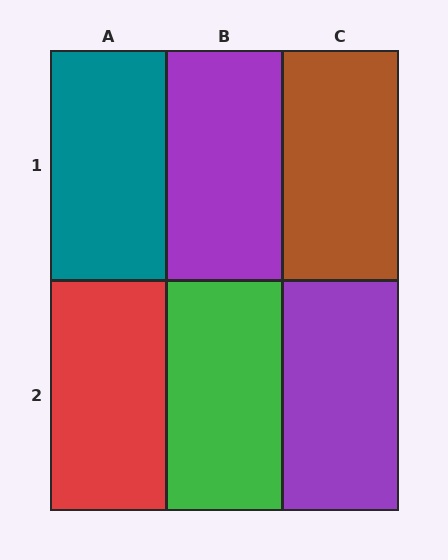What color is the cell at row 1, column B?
Purple.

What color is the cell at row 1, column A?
Teal.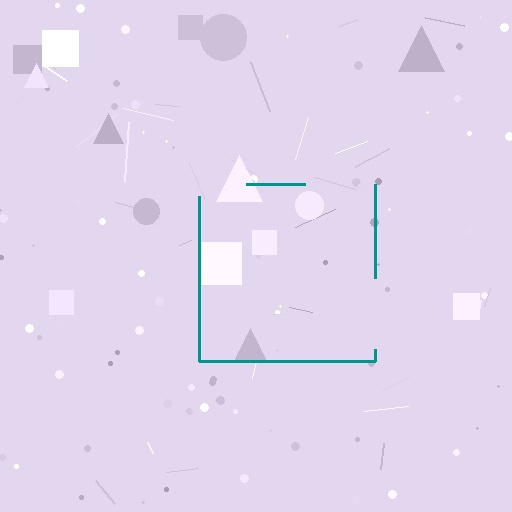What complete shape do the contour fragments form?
The contour fragments form a square.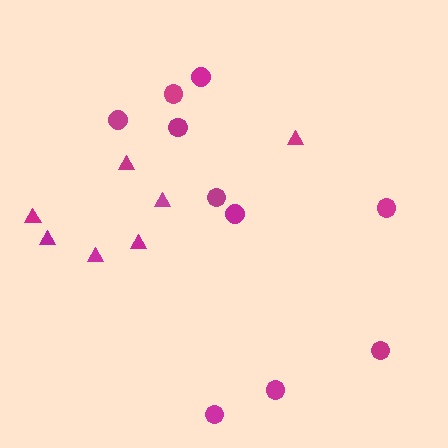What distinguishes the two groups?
There are 2 groups: one group of circles (10) and one group of triangles (7).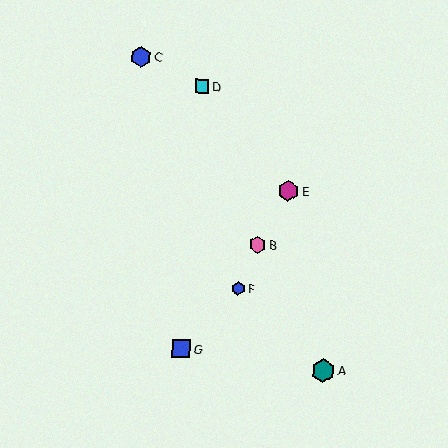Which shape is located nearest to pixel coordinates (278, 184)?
The magenta hexagon (labeled E) at (289, 191) is nearest to that location.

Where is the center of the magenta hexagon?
The center of the magenta hexagon is at (289, 191).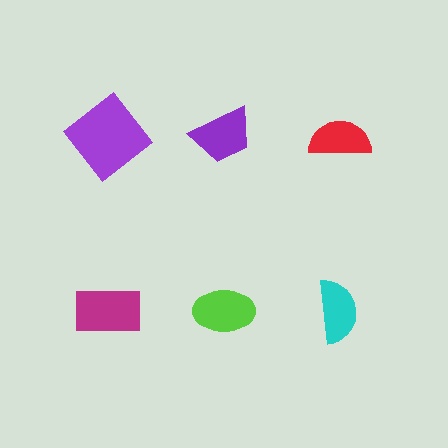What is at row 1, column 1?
A purple diamond.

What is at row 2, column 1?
A magenta rectangle.